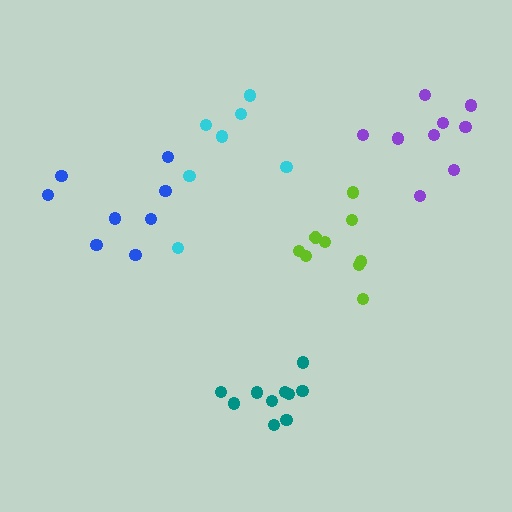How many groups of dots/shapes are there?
There are 5 groups.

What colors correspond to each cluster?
The clusters are colored: teal, cyan, lime, purple, blue.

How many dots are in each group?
Group 1: 10 dots, Group 2: 7 dots, Group 3: 9 dots, Group 4: 9 dots, Group 5: 8 dots (43 total).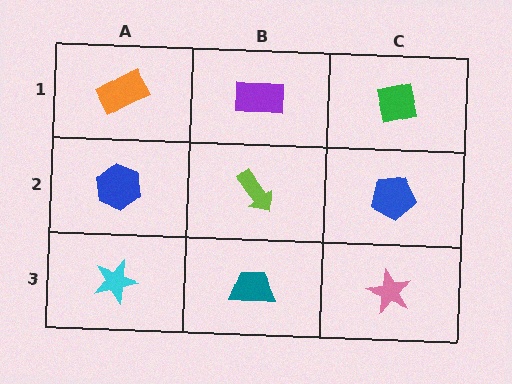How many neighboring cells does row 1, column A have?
2.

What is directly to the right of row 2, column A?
A lime arrow.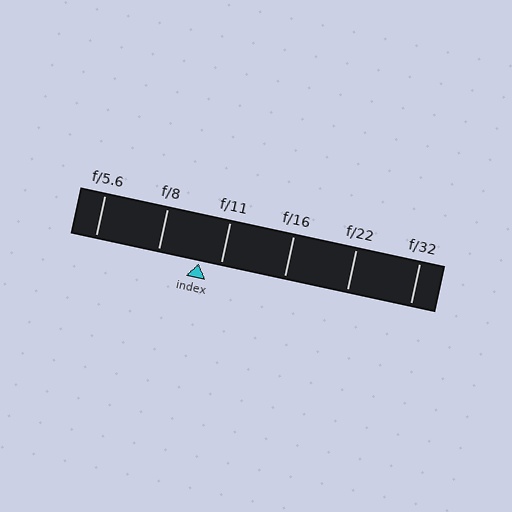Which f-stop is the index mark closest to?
The index mark is closest to f/11.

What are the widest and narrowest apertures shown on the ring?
The widest aperture shown is f/5.6 and the narrowest is f/32.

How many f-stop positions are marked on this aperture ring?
There are 6 f-stop positions marked.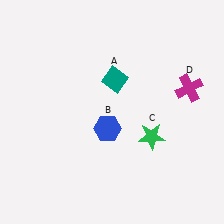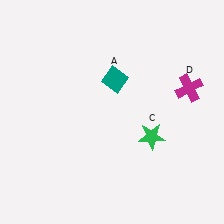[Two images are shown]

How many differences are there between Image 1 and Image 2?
There is 1 difference between the two images.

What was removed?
The blue hexagon (B) was removed in Image 2.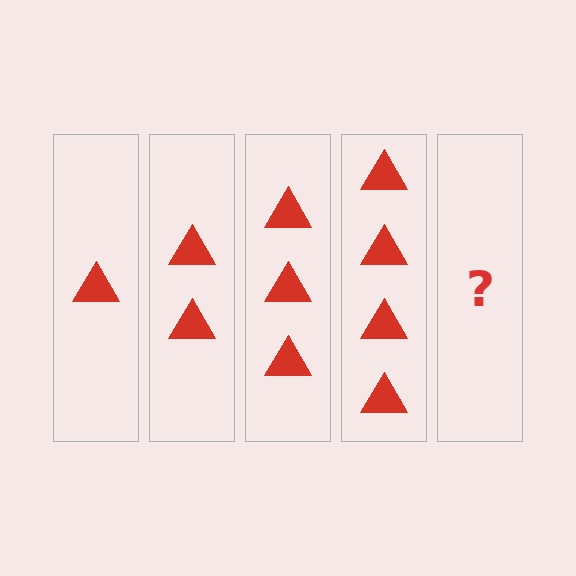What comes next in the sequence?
The next element should be 5 triangles.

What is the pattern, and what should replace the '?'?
The pattern is that each step adds one more triangle. The '?' should be 5 triangles.